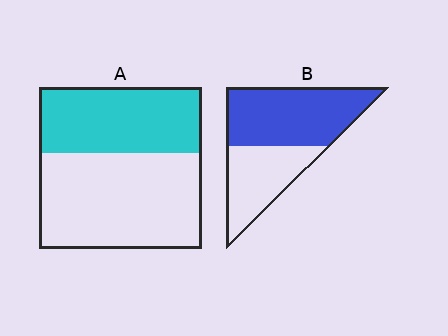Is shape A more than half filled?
No.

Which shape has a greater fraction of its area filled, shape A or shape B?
Shape B.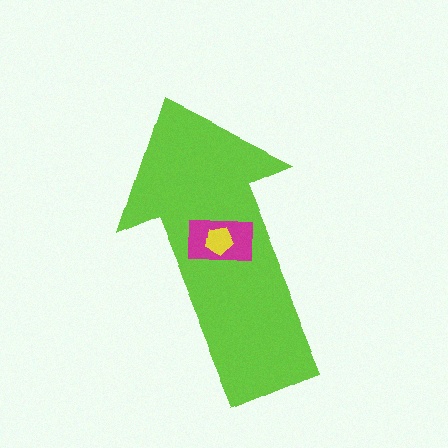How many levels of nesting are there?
3.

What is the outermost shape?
The lime arrow.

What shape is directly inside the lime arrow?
The magenta rectangle.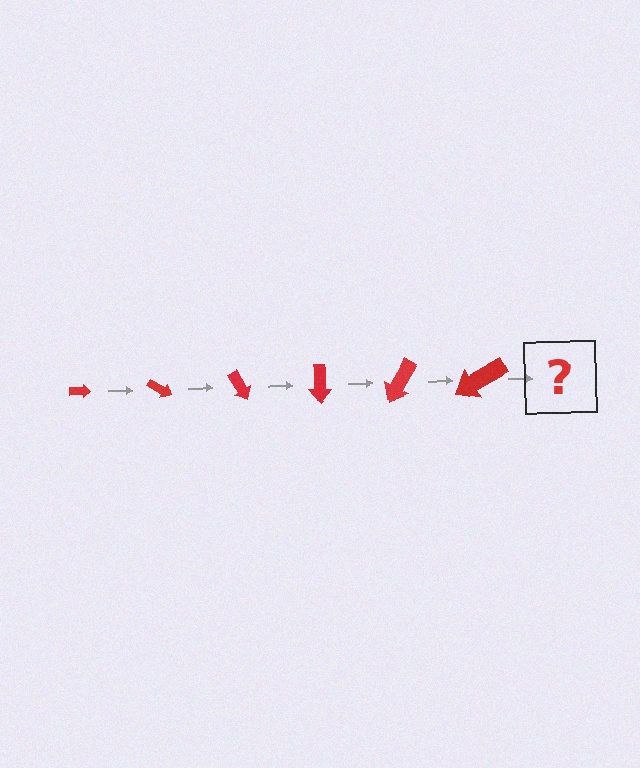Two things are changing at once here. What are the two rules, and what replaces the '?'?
The two rules are that the arrow grows larger each step and it rotates 30 degrees each step. The '?' should be an arrow, larger than the previous one and rotated 180 degrees from the start.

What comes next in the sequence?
The next element should be an arrow, larger than the previous one and rotated 180 degrees from the start.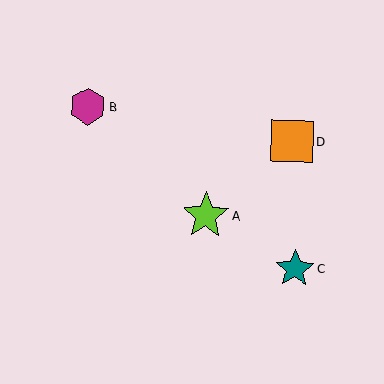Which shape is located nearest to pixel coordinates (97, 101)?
The magenta hexagon (labeled B) at (88, 106) is nearest to that location.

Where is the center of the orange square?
The center of the orange square is at (292, 141).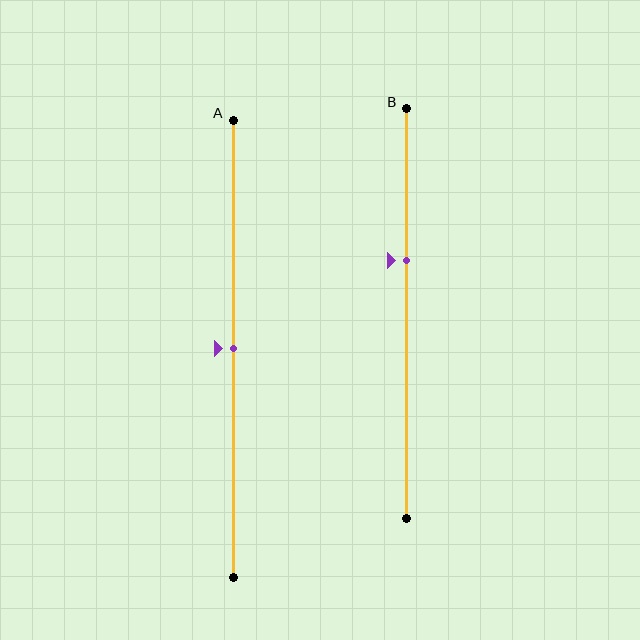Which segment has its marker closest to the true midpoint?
Segment A has its marker closest to the true midpoint.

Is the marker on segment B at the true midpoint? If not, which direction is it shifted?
No, the marker on segment B is shifted upward by about 13% of the segment length.